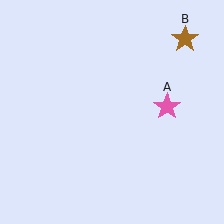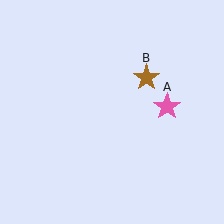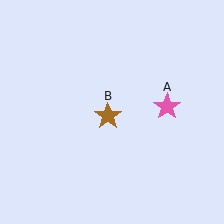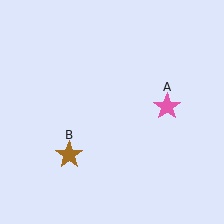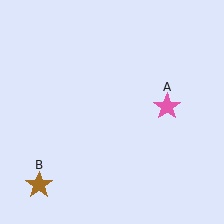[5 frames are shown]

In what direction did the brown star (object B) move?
The brown star (object B) moved down and to the left.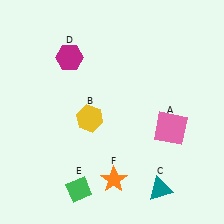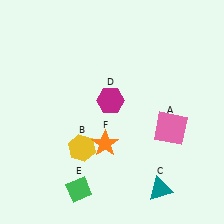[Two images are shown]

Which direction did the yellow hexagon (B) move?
The yellow hexagon (B) moved down.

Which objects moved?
The objects that moved are: the yellow hexagon (B), the magenta hexagon (D), the orange star (F).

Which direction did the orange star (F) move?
The orange star (F) moved up.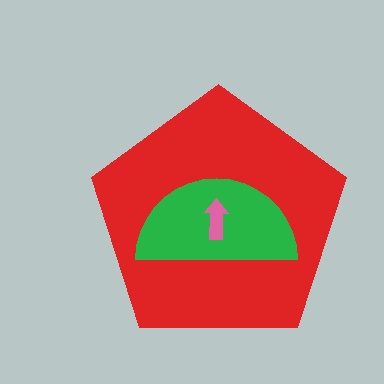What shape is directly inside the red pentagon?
The green semicircle.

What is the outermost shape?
The red pentagon.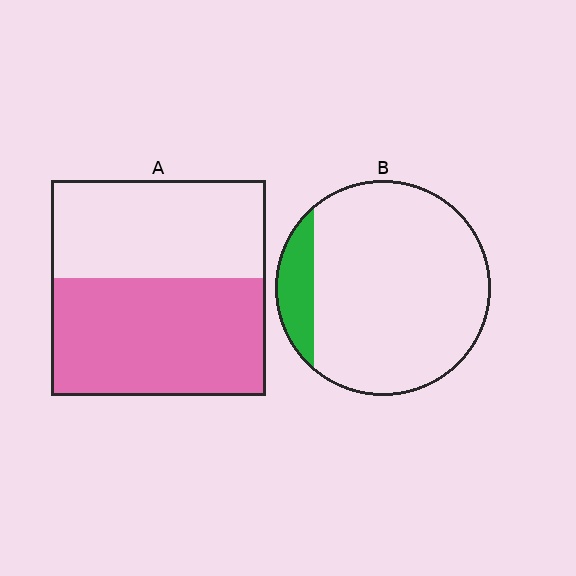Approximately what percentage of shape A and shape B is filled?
A is approximately 55% and B is approximately 10%.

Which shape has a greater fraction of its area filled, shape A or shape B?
Shape A.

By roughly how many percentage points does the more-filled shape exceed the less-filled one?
By roughly 40 percentage points (A over B).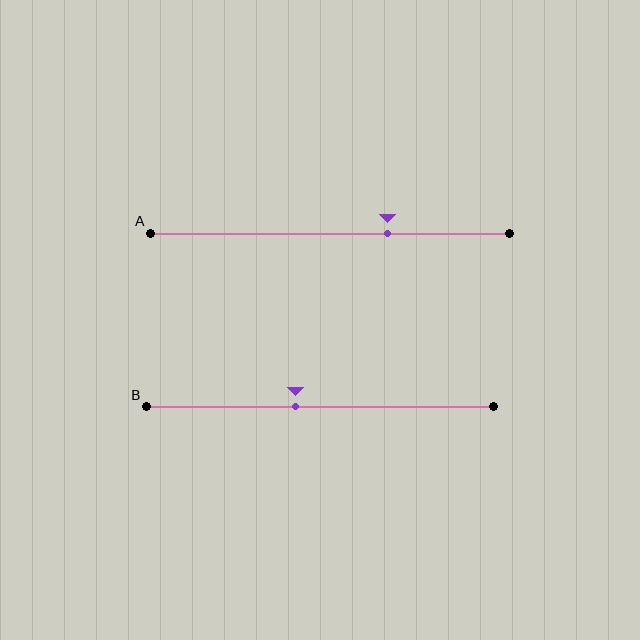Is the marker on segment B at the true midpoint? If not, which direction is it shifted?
No, the marker on segment B is shifted to the left by about 7% of the segment length.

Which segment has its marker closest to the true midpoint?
Segment B has its marker closest to the true midpoint.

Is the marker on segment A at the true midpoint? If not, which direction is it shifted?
No, the marker on segment A is shifted to the right by about 16% of the segment length.